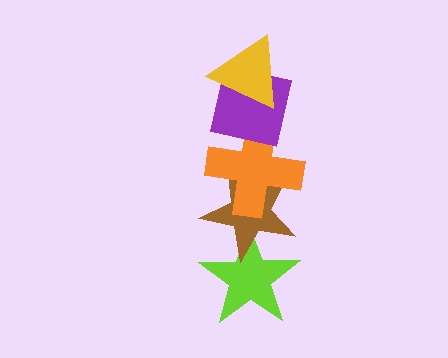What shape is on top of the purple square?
The yellow triangle is on top of the purple square.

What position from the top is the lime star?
The lime star is 5th from the top.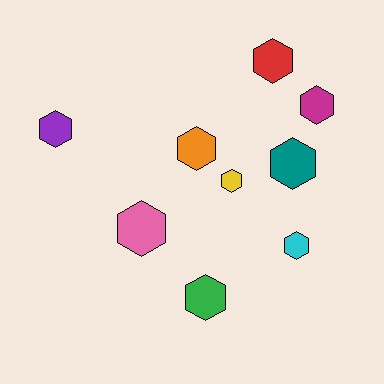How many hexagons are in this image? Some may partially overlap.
There are 9 hexagons.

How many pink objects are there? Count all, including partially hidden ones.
There is 1 pink object.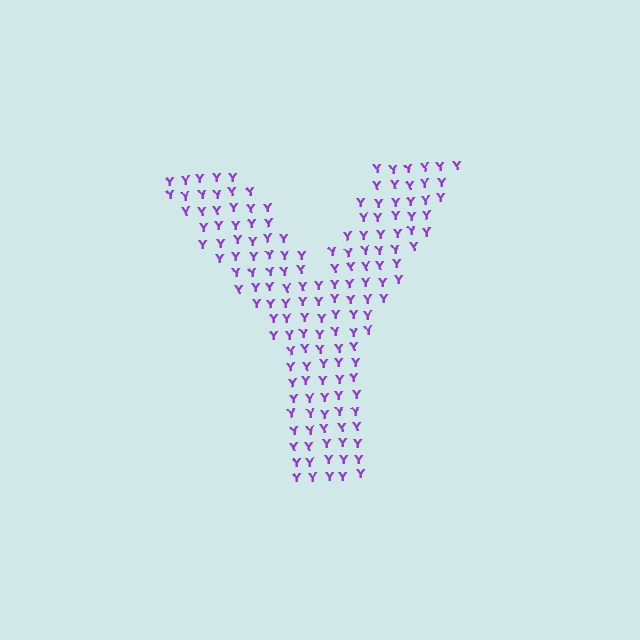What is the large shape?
The large shape is the letter Y.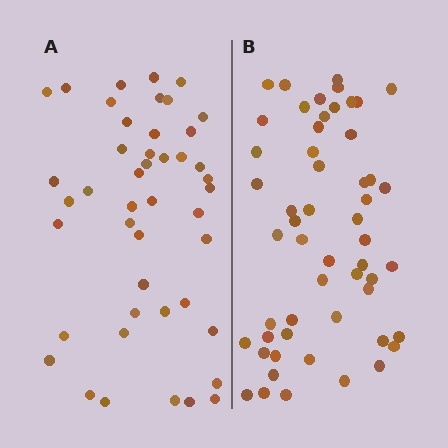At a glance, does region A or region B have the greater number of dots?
Region B (the right region) has more dots.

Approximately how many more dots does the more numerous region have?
Region B has roughly 8 or so more dots than region A.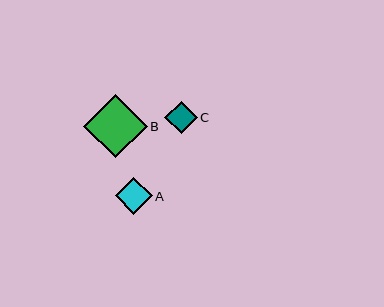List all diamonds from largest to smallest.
From largest to smallest: B, A, C.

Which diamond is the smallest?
Diamond C is the smallest with a size of approximately 33 pixels.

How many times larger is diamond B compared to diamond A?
Diamond B is approximately 1.7 times the size of diamond A.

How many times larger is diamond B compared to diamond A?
Diamond B is approximately 1.7 times the size of diamond A.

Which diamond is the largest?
Diamond B is the largest with a size of approximately 64 pixels.